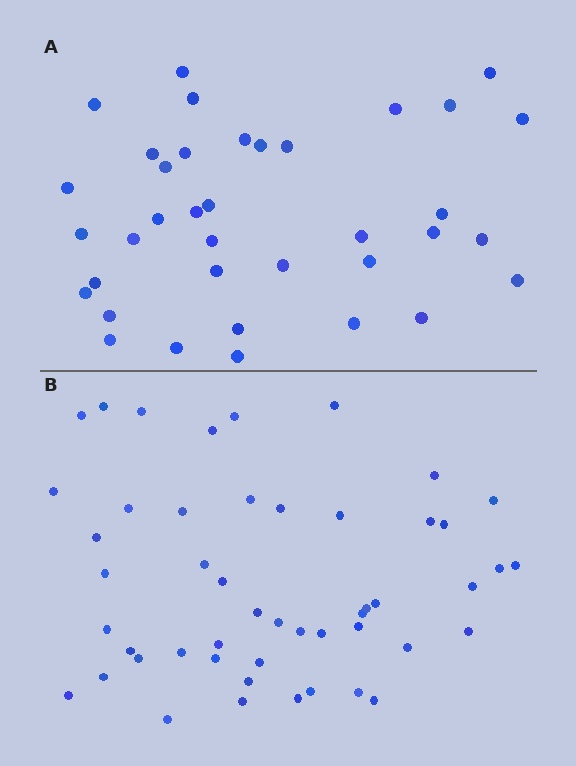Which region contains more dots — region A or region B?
Region B (the bottom region) has more dots.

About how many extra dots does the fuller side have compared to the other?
Region B has roughly 12 or so more dots than region A.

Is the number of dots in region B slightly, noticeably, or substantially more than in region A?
Region B has noticeably more, but not dramatically so. The ratio is roughly 1.3 to 1.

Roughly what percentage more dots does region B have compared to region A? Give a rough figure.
About 30% more.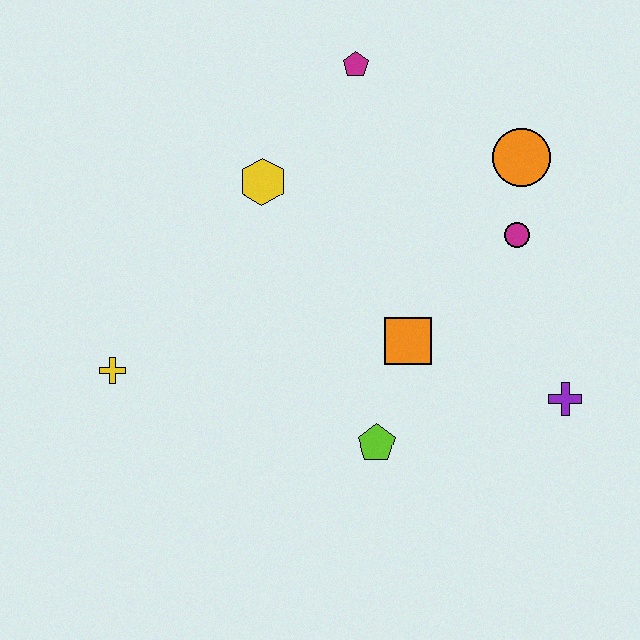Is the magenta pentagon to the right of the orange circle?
No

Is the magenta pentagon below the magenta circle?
No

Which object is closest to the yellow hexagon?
The magenta pentagon is closest to the yellow hexagon.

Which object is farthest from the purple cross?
The yellow cross is farthest from the purple cross.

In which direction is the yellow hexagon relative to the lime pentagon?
The yellow hexagon is above the lime pentagon.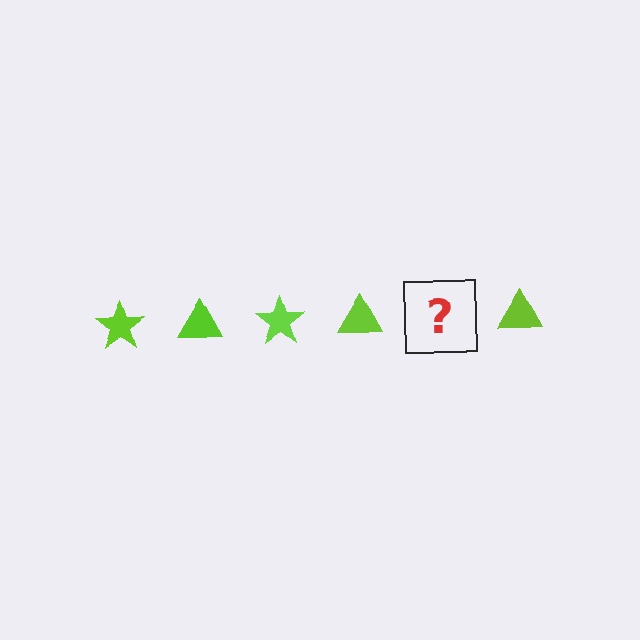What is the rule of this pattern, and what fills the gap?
The rule is that the pattern cycles through star, triangle shapes in lime. The gap should be filled with a lime star.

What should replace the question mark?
The question mark should be replaced with a lime star.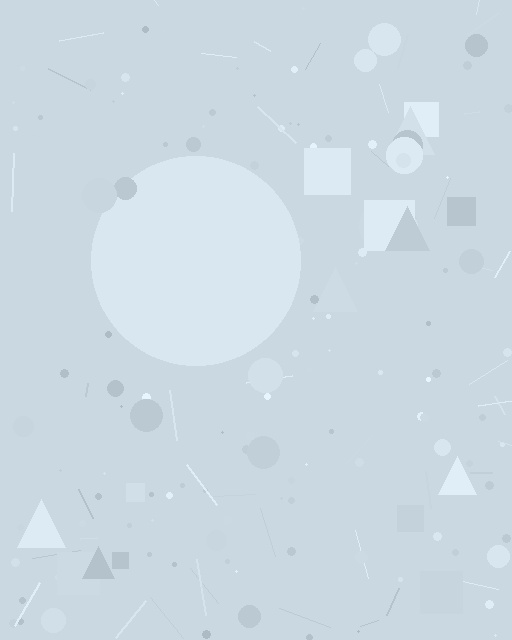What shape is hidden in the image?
A circle is hidden in the image.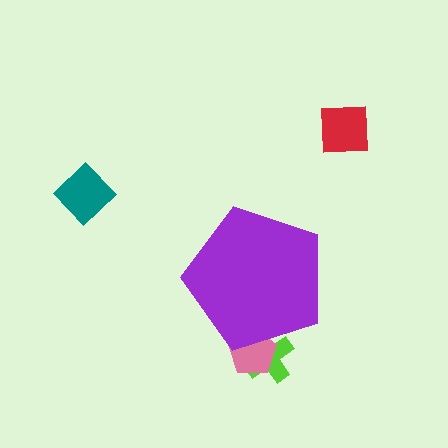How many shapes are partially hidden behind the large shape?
2 shapes are partially hidden.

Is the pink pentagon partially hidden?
Yes, the pink pentagon is partially hidden behind the purple pentagon.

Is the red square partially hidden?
No, the red square is fully visible.